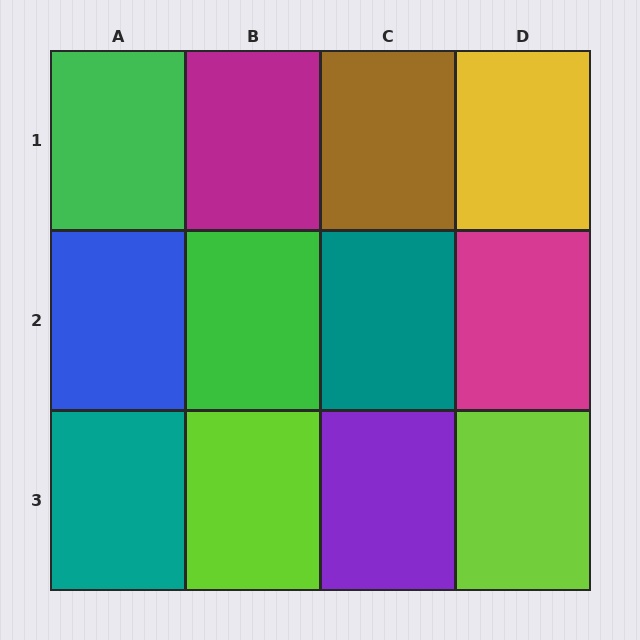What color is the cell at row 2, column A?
Blue.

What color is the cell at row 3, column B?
Lime.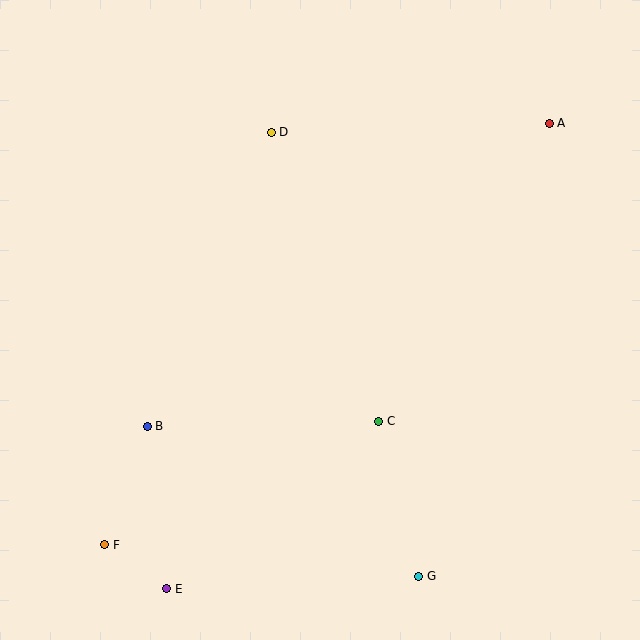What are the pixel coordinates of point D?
Point D is at (271, 132).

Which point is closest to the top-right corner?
Point A is closest to the top-right corner.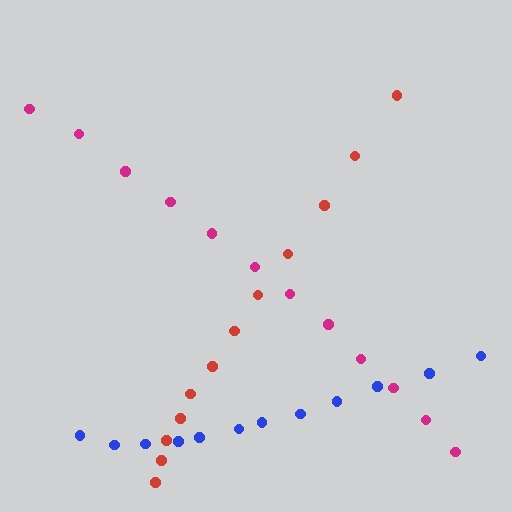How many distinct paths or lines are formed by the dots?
There are 3 distinct paths.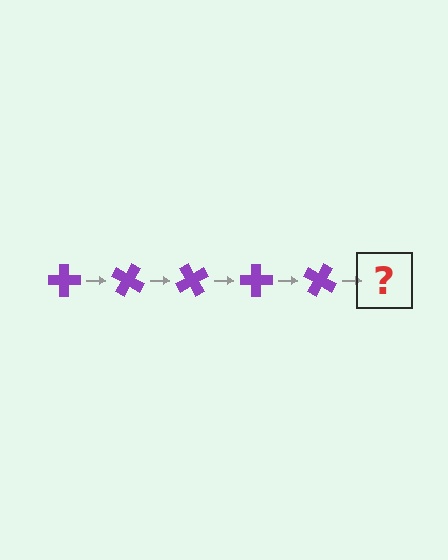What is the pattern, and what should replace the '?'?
The pattern is that the cross rotates 30 degrees each step. The '?' should be a purple cross rotated 150 degrees.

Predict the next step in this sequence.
The next step is a purple cross rotated 150 degrees.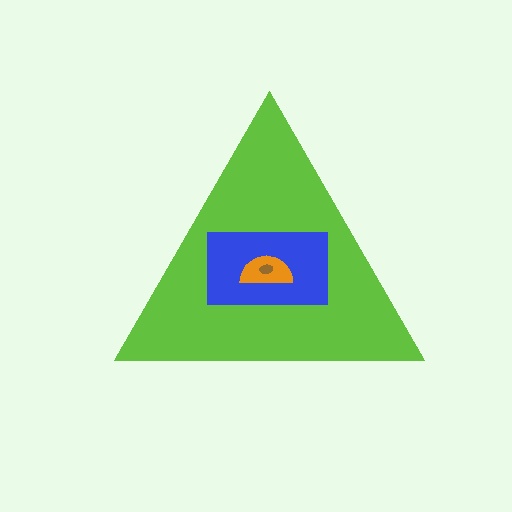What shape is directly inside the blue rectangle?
The orange semicircle.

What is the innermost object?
The brown ellipse.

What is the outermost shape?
The lime triangle.